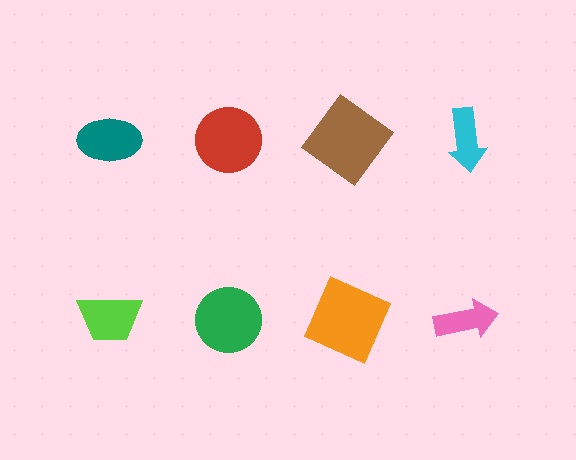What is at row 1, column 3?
A brown diamond.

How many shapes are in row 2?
4 shapes.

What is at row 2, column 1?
A lime trapezoid.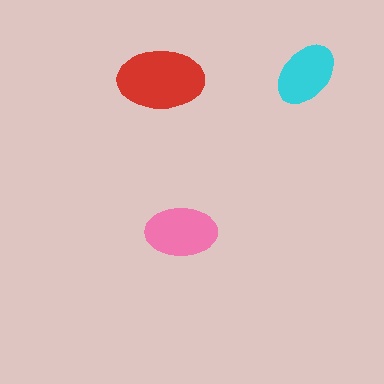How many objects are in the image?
There are 3 objects in the image.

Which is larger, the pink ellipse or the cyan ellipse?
The pink one.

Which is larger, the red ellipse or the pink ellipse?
The red one.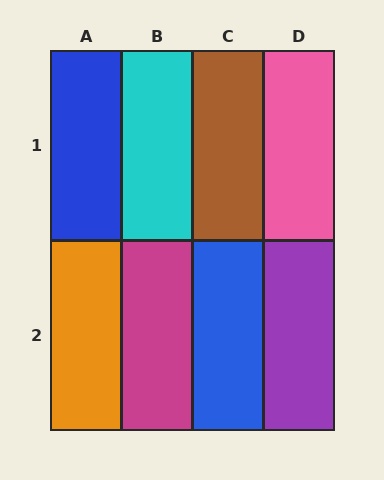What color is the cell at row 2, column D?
Purple.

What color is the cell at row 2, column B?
Magenta.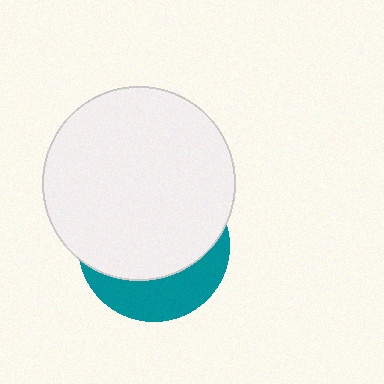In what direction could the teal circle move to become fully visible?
The teal circle could move down. That would shift it out from behind the white circle entirely.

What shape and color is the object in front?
The object in front is a white circle.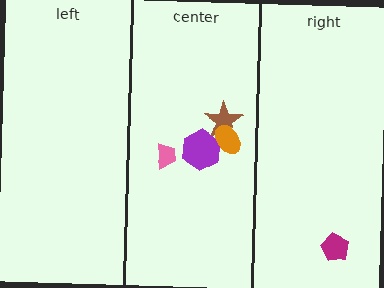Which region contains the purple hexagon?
The center region.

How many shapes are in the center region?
4.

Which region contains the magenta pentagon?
The right region.